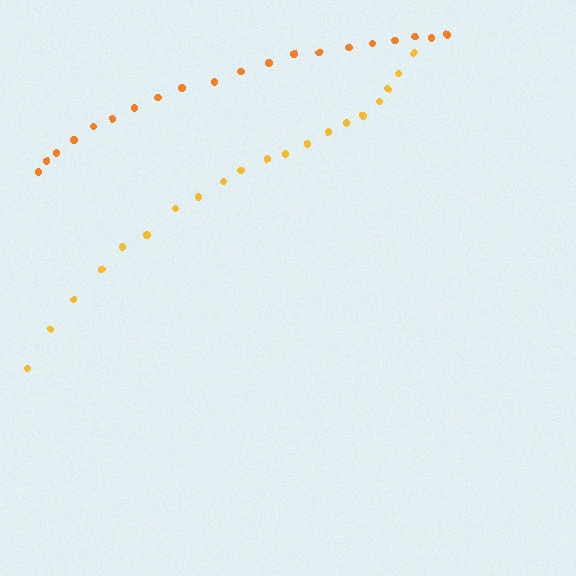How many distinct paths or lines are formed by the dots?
There are 2 distinct paths.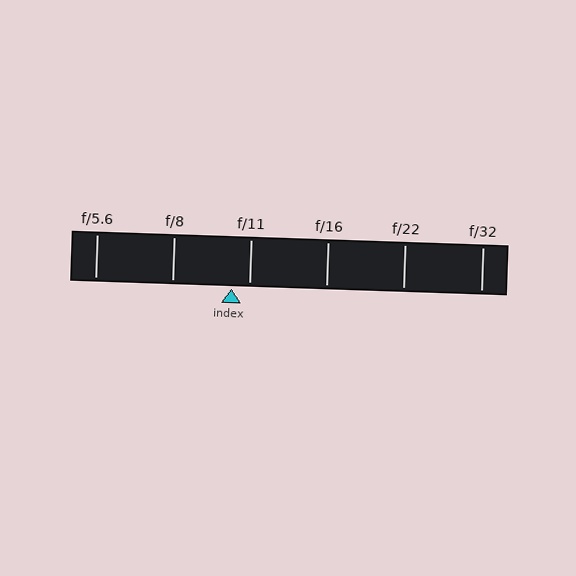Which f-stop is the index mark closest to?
The index mark is closest to f/11.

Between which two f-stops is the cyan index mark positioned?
The index mark is between f/8 and f/11.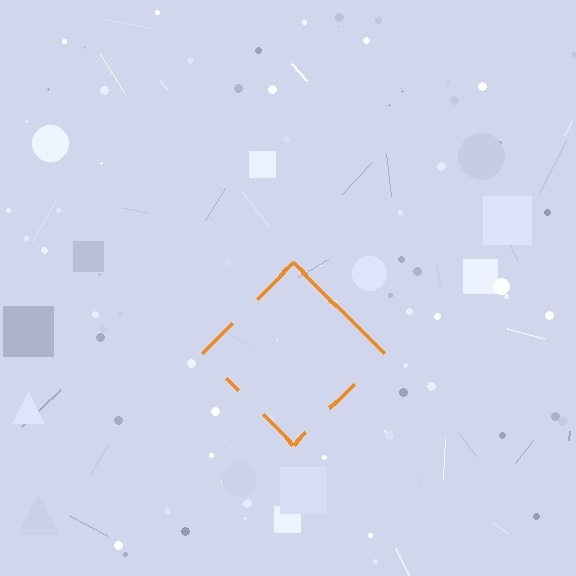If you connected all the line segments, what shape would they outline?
They would outline a diamond.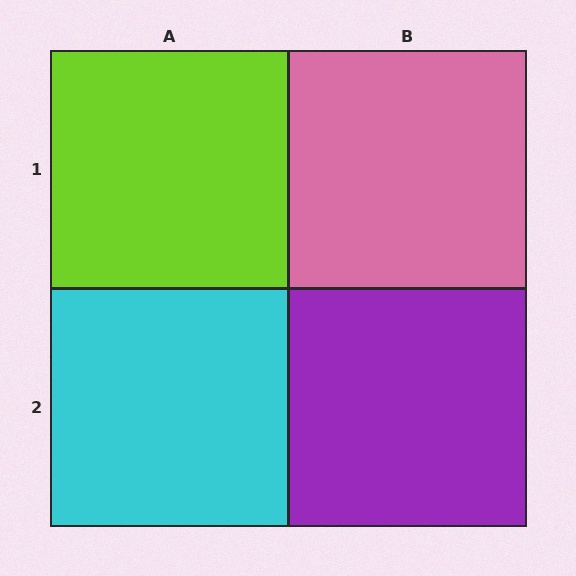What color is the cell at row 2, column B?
Purple.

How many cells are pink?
1 cell is pink.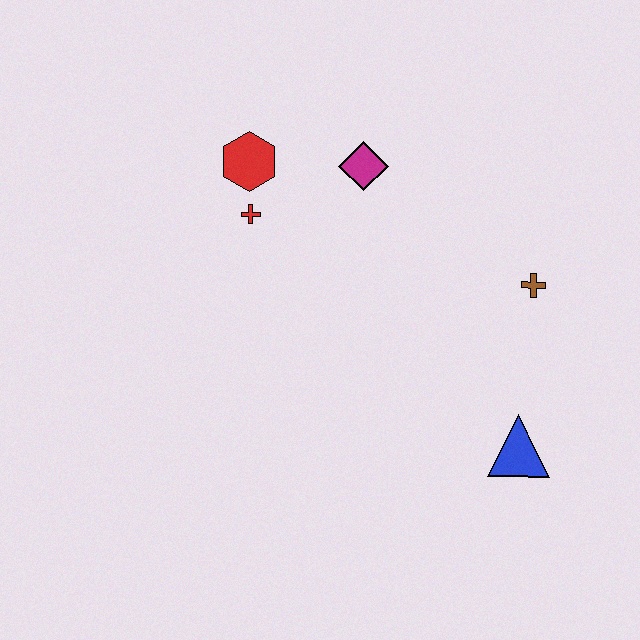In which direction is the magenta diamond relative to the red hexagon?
The magenta diamond is to the right of the red hexagon.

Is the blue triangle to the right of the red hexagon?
Yes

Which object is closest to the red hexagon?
The red cross is closest to the red hexagon.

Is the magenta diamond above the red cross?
Yes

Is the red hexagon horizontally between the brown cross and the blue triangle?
No